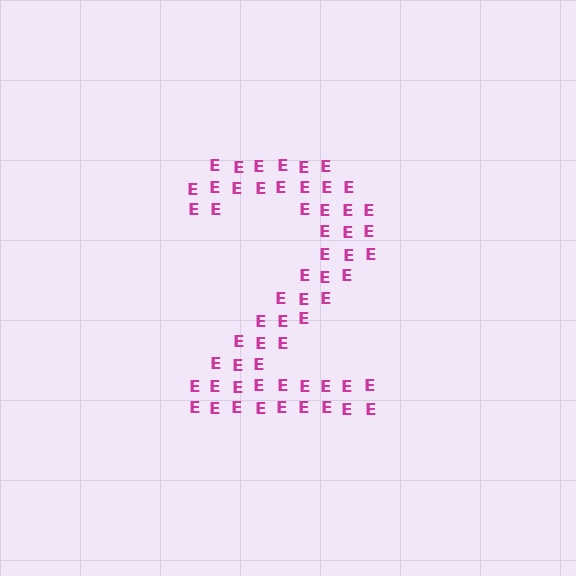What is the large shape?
The large shape is the digit 2.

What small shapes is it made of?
It is made of small letter E's.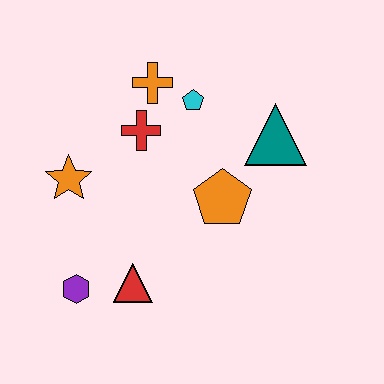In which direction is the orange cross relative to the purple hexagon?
The orange cross is above the purple hexagon.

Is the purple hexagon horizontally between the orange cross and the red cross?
No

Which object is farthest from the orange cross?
The purple hexagon is farthest from the orange cross.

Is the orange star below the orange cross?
Yes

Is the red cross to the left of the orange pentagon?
Yes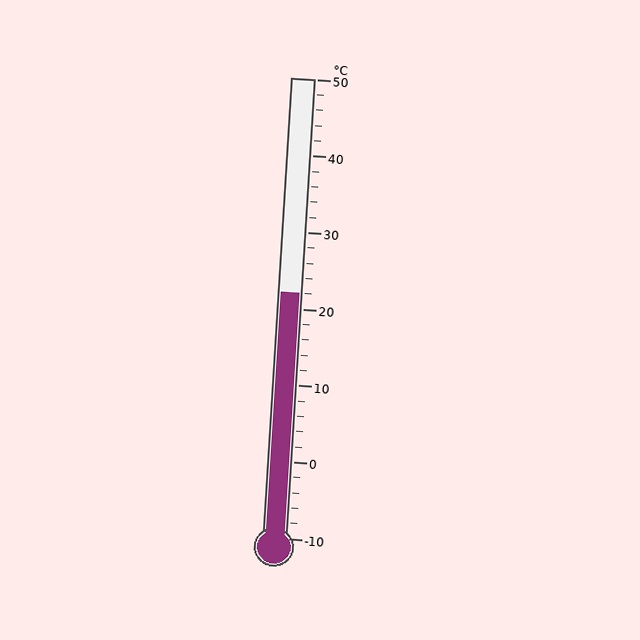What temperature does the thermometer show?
The thermometer shows approximately 22°C.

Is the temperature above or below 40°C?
The temperature is below 40°C.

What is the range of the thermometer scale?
The thermometer scale ranges from -10°C to 50°C.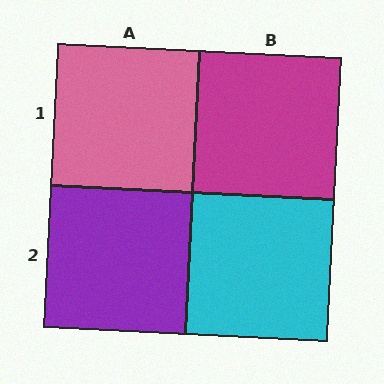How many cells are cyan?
1 cell is cyan.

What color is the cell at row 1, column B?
Magenta.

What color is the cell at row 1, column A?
Pink.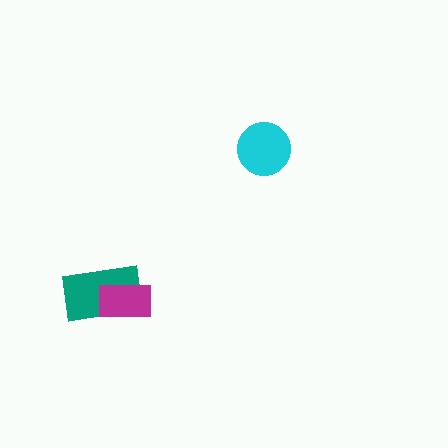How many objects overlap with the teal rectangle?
1 object overlaps with the teal rectangle.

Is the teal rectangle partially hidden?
Yes, it is partially covered by another shape.